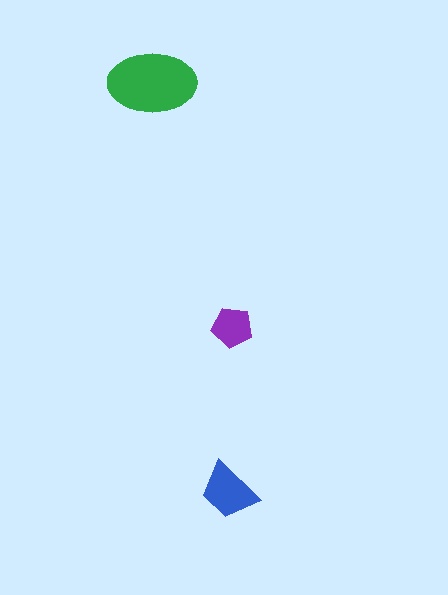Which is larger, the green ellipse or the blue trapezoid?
The green ellipse.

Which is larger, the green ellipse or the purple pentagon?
The green ellipse.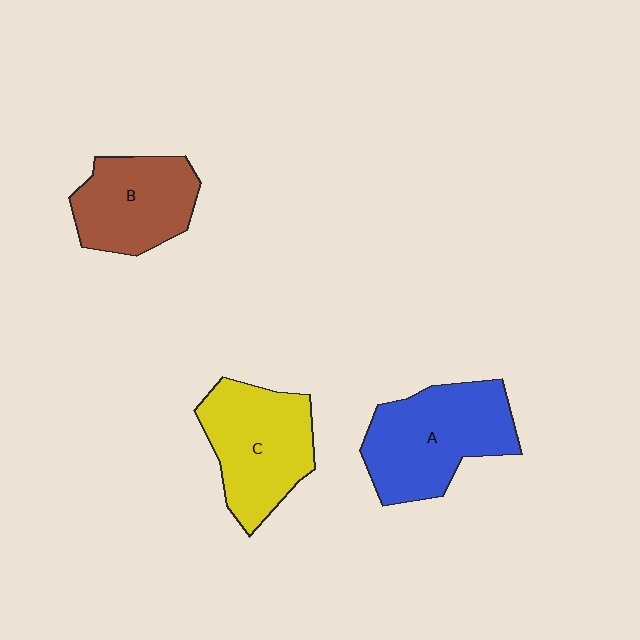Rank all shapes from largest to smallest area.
From largest to smallest: A (blue), C (yellow), B (brown).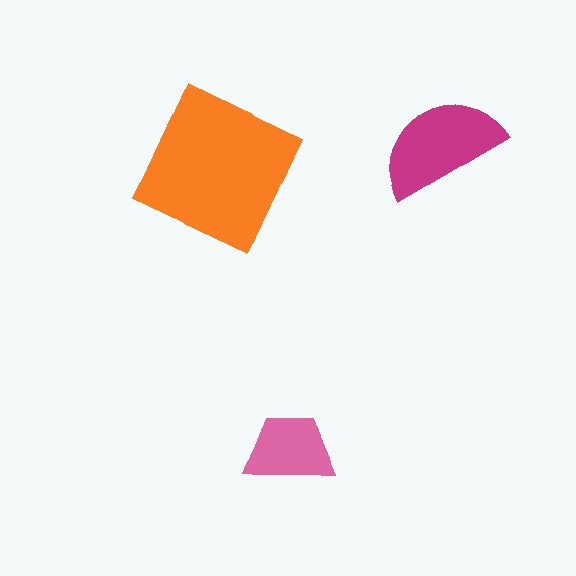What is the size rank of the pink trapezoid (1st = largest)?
3rd.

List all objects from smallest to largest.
The pink trapezoid, the magenta semicircle, the orange square.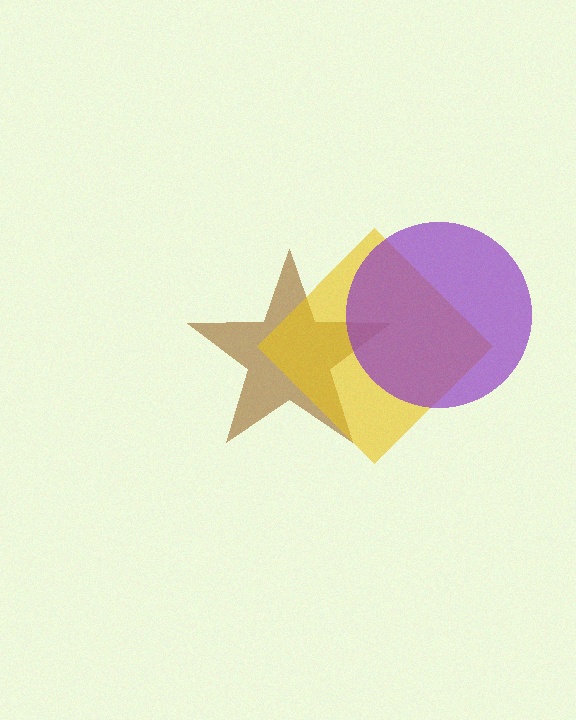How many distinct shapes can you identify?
There are 3 distinct shapes: a brown star, a yellow diamond, a purple circle.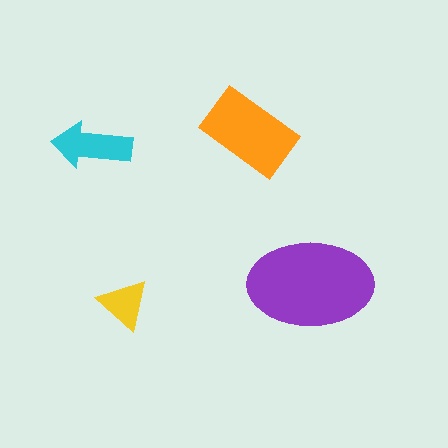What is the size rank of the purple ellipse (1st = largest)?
1st.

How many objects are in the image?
There are 4 objects in the image.